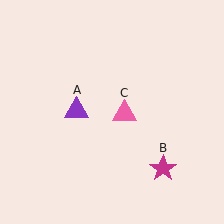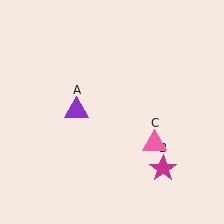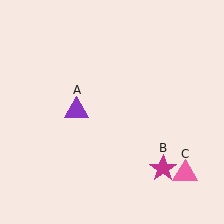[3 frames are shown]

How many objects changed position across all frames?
1 object changed position: pink triangle (object C).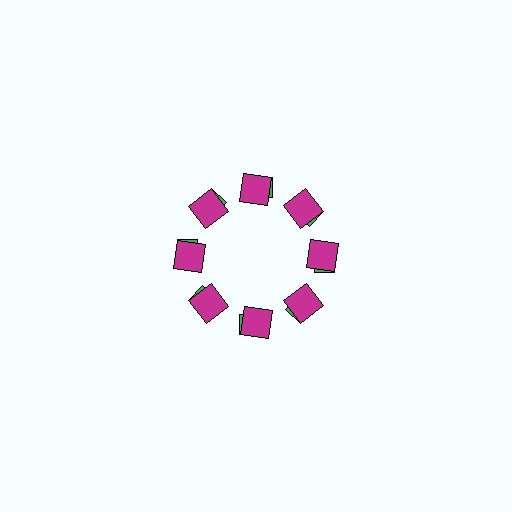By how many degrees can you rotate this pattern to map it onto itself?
The pattern maps onto itself every 45 degrees of rotation.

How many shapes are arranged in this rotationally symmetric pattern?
There are 16 shapes, arranged in 8 groups of 2.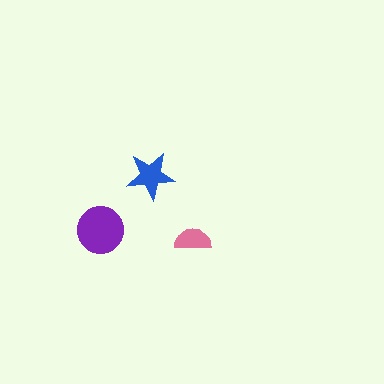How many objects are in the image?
There are 3 objects in the image.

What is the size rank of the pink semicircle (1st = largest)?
3rd.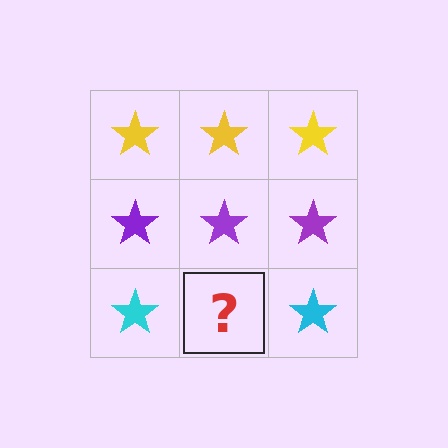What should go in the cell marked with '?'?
The missing cell should contain a cyan star.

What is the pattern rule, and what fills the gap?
The rule is that each row has a consistent color. The gap should be filled with a cyan star.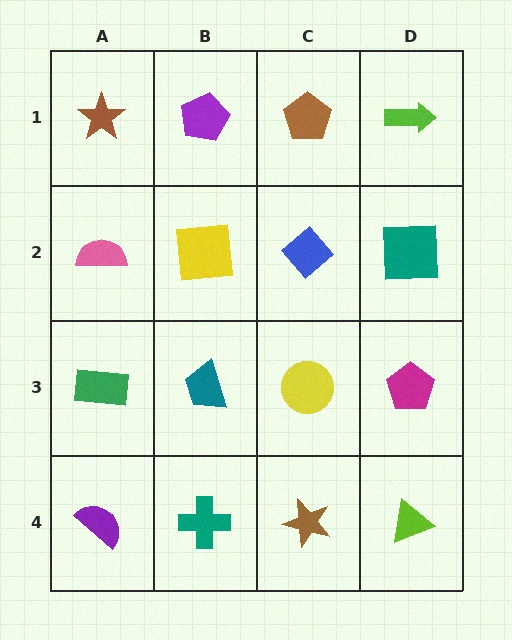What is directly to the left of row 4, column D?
A brown star.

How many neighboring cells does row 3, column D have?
3.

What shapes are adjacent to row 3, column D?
A teal square (row 2, column D), a lime triangle (row 4, column D), a yellow circle (row 3, column C).